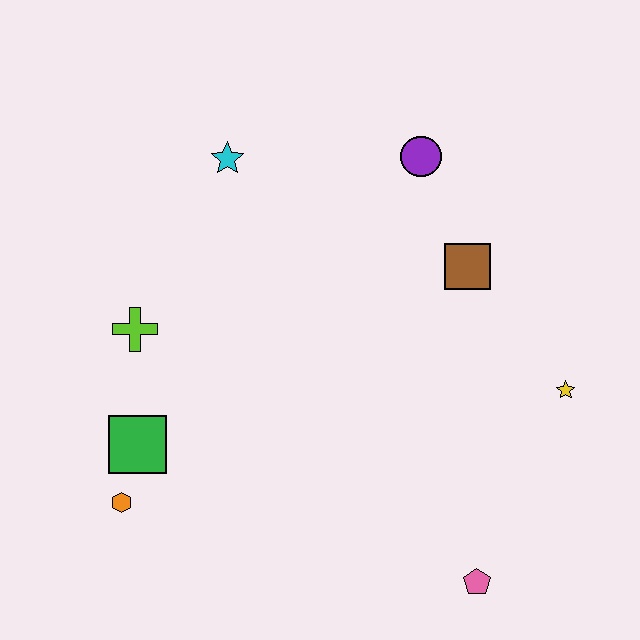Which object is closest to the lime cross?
The green square is closest to the lime cross.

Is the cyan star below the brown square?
No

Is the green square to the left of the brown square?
Yes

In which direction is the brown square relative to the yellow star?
The brown square is above the yellow star.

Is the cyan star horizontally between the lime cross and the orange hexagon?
No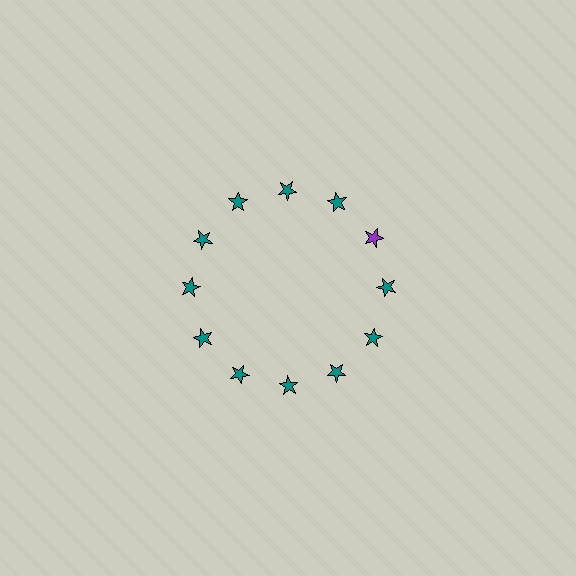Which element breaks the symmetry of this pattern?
The purple star at roughly the 2 o'clock position breaks the symmetry. All other shapes are teal stars.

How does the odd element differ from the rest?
It has a different color: purple instead of teal.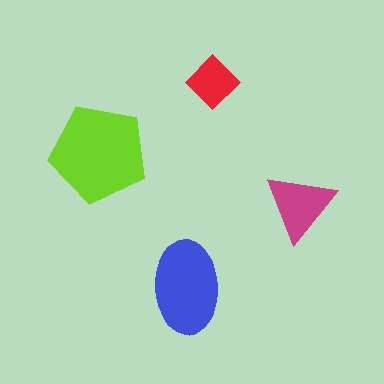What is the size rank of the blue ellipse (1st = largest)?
2nd.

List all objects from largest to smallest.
The lime pentagon, the blue ellipse, the magenta triangle, the red diamond.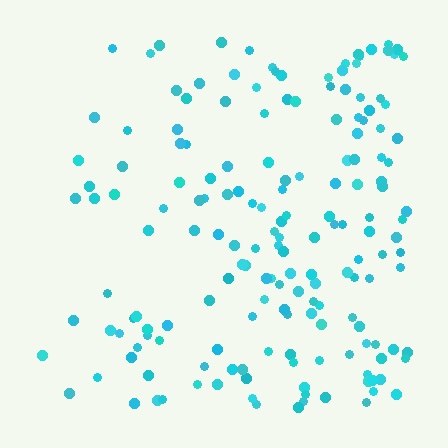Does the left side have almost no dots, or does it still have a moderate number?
Still a moderate number, just noticeably fewer than the right.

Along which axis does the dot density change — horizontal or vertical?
Horizontal.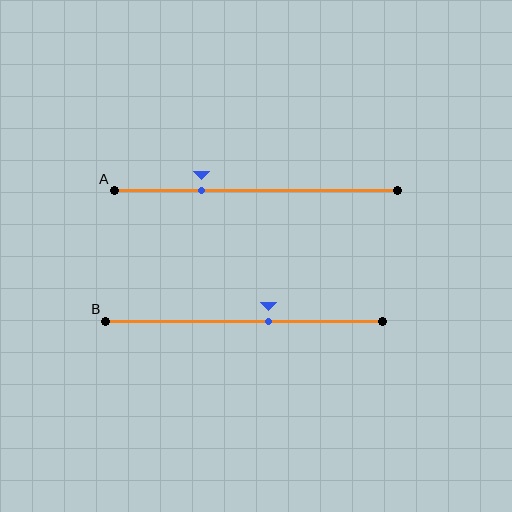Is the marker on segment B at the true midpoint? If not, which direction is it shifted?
No, the marker on segment B is shifted to the right by about 9% of the segment length.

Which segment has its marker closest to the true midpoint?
Segment B has its marker closest to the true midpoint.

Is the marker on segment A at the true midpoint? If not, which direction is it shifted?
No, the marker on segment A is shifted to the left by about 19% of the segment length.